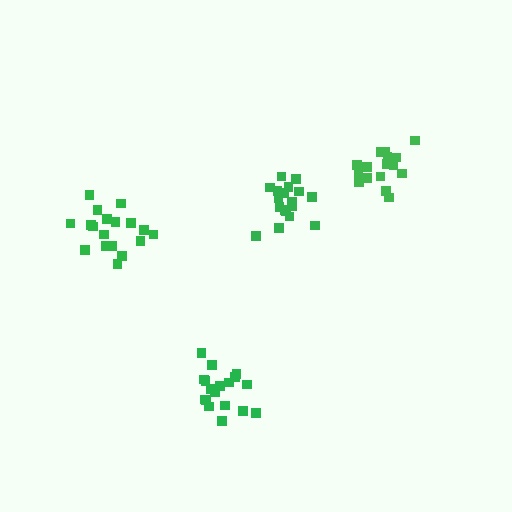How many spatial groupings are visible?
There are 4 spatial groupings.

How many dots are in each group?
Group 1: 16 dots, Group 2: 18 dots, Group 3: 18 dots, Group 4: 18 dots (70 total).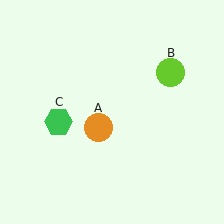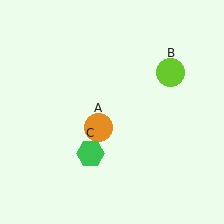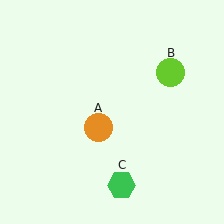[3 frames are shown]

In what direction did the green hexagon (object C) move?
The green hexagon (object C) moved down and to the right.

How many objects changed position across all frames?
1 object changed position: green hexagon (object C).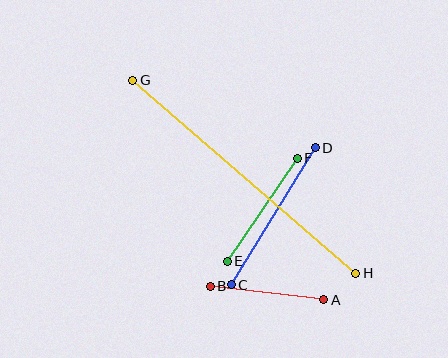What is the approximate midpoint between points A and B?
The midpoint is at approximately (267, 293) pixels.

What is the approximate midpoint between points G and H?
The midpoint is at approximately (244, 177) pixels.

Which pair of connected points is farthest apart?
Points G and H are farthest apart.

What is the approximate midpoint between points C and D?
The midpoint is at approximately (273, 216) pixels.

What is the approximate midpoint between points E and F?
The midpoint is at approximately (262, 210) pixels.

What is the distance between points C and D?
The distance is approximately 161 pixels.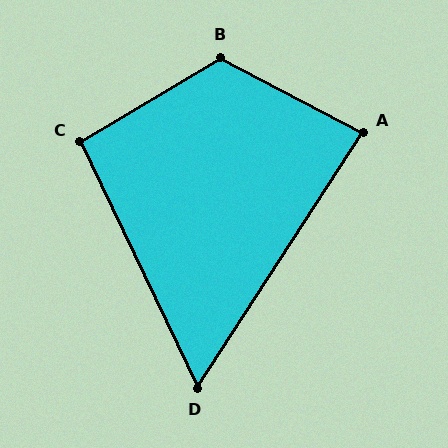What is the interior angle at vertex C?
Approximately 95 degrees (obtuse).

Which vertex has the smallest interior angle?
D, at approximately 59 degrees.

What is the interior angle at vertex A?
Approximately 85 degrees (acute).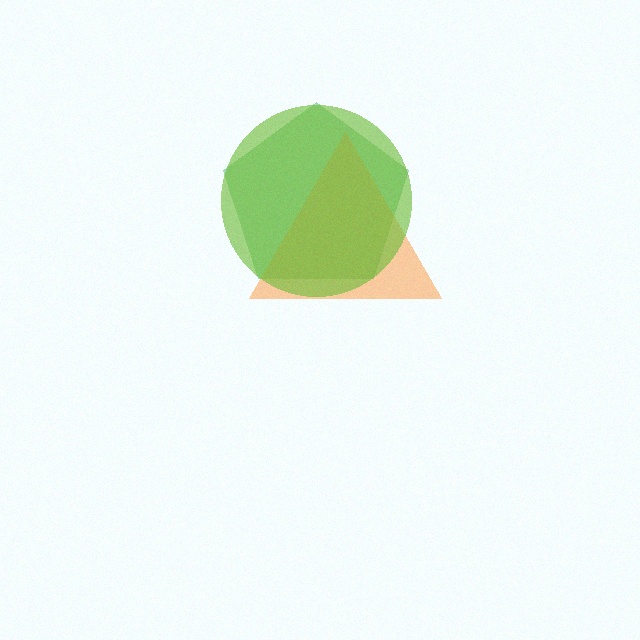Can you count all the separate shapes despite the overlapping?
Yes, there are 3 separate shapes.